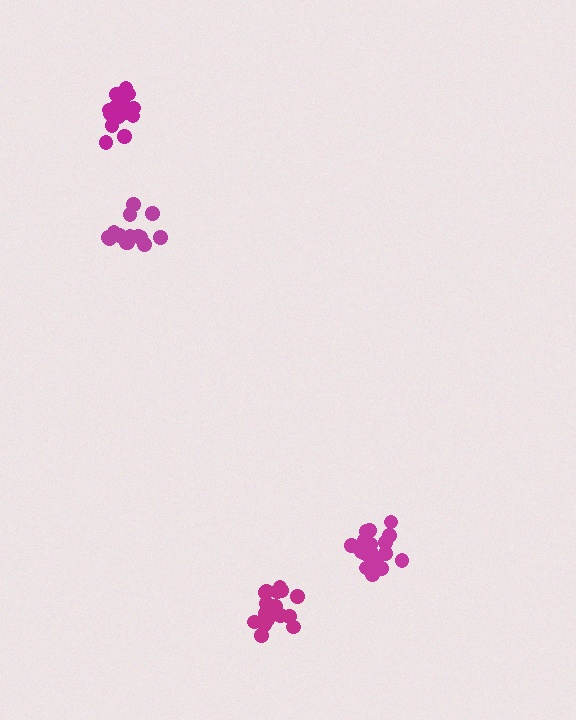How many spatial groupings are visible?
There are 4 spatial groupings.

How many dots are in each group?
Group 1: 15 dots, Group 2: 19 dots, Group 3: 19 dots, Group 4: 15 dots (68 total).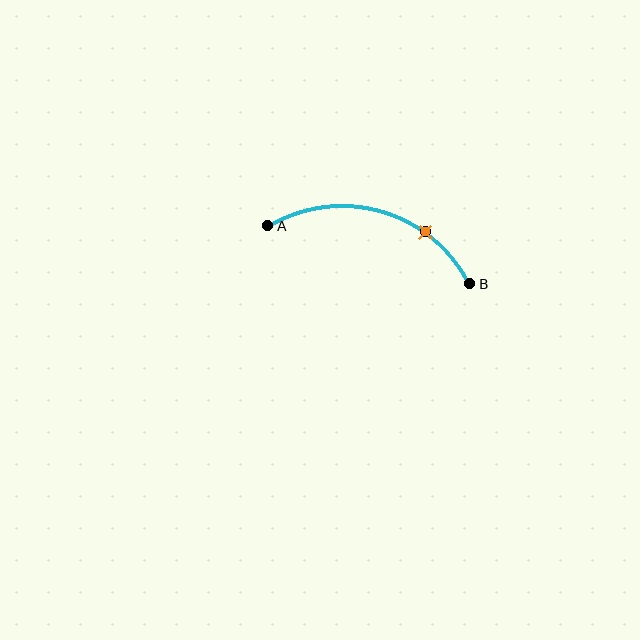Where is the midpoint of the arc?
The arc midpoint is the point on the curve farthest from the straight line joining A and B. It sits above that line.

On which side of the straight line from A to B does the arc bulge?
The arc bulges above the straight line connecting A and B.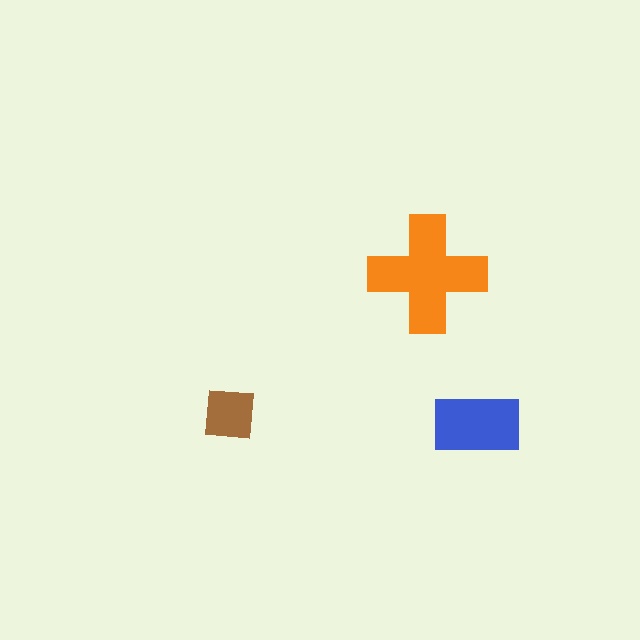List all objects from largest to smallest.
The orange cross, the blue rectangle, the brown square.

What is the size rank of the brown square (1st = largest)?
3rd.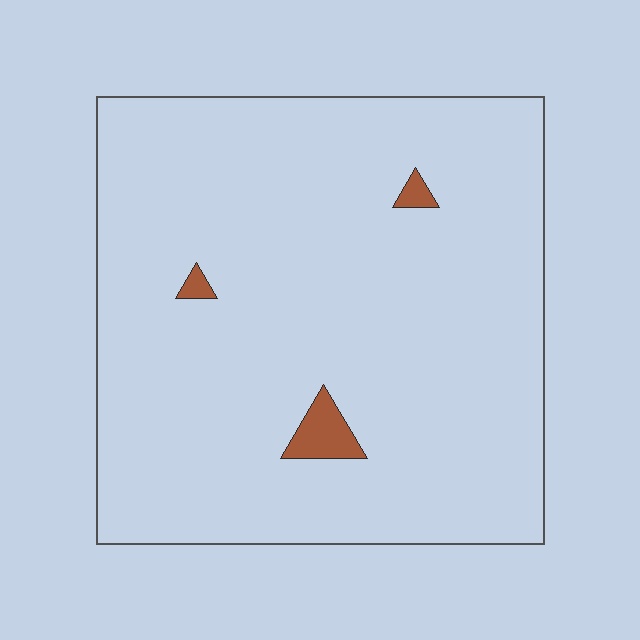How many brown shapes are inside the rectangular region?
3.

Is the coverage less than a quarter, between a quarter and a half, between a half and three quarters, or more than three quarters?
Less than a quarter.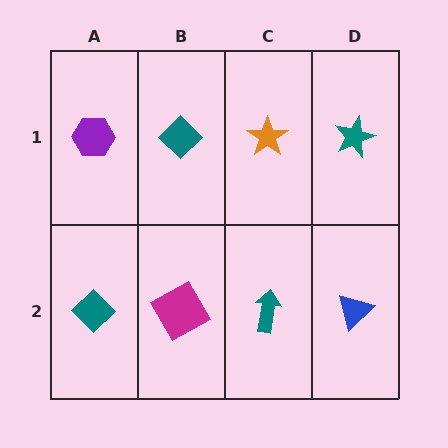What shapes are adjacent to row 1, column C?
A teal arrow (row 2, column C), a teal diamond (row 1, column B), a teal star (row 1, column D).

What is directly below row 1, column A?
A teal diamond.